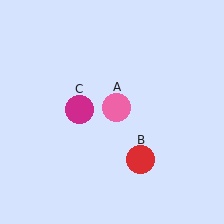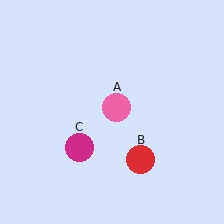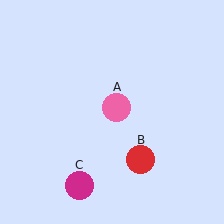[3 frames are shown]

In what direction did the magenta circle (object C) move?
The magenta circle (object C) moved down.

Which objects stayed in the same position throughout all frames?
Pink circle (object A) and red circle (object B) remained stationary.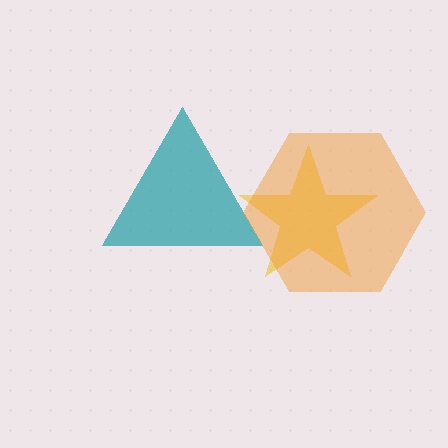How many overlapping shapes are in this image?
There are 3 overlapping shapes in the image.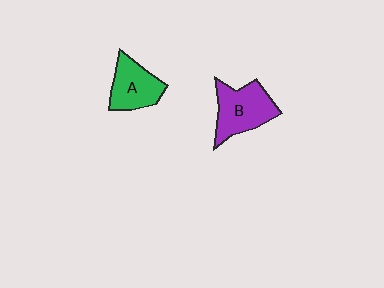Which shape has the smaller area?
Shape A (green).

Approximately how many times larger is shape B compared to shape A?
Approximately 1.2 times.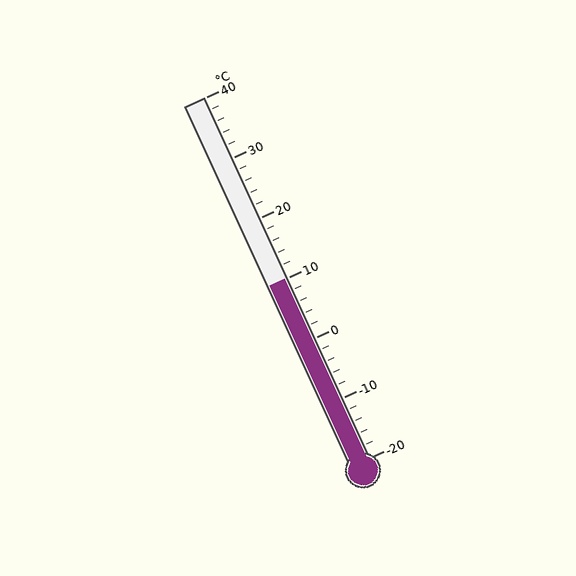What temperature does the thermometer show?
The thermometer shows approximately 10°C.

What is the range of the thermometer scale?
The thermometer scale ranges from -20°C to 40°C.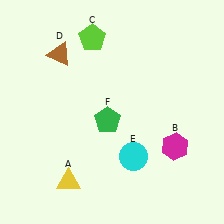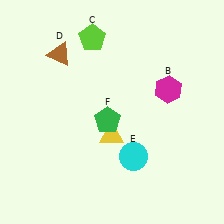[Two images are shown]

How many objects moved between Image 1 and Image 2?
2 objects moved between the two images.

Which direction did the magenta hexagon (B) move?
The magenta hexagon (B) moved up.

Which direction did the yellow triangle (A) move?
The yellow triangle (A) moved up.